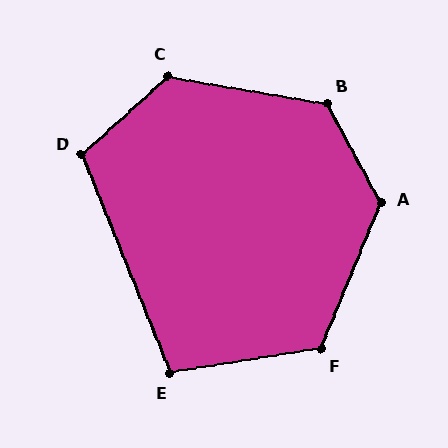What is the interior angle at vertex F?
Approximately 121 degrees (obtuse).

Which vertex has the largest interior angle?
A, at approximately 129 degrees.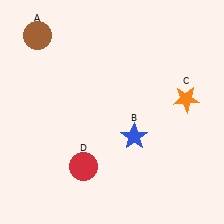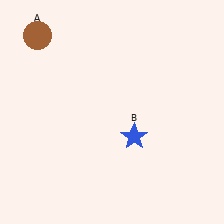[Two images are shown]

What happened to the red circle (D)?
The red circle (D) was removed in Image 2. It was in the bottom-left area of Image 1.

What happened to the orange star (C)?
The orange star (C) was removed in Image 2. It was in the top-right area of Image 1.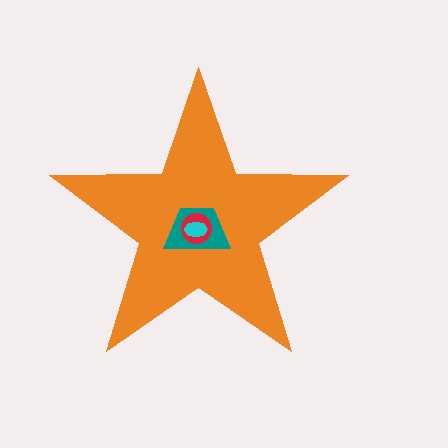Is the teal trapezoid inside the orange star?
Yes.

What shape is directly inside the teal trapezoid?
The red circle.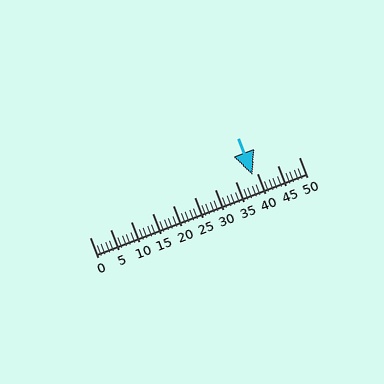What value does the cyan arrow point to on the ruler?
The cyan arrow points to approximately 39.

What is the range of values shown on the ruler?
The ruler shows values from 0 to 50.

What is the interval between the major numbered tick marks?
The major tick marks are spaced 5 units apart.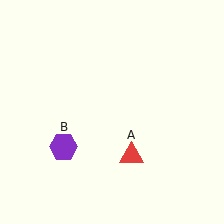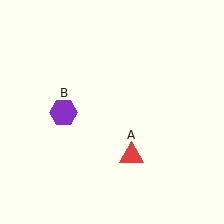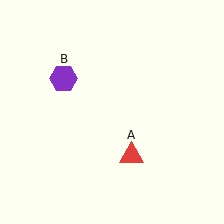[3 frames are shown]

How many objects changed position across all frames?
1 object changed position: purple hexagon (object B).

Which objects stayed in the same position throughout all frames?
Red triangle (object A) remained stationary.